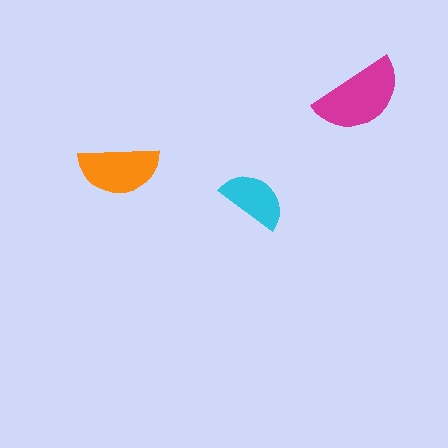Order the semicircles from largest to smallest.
the magenta one, the orange one, the cyan one.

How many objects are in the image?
There are 3 objects in the image.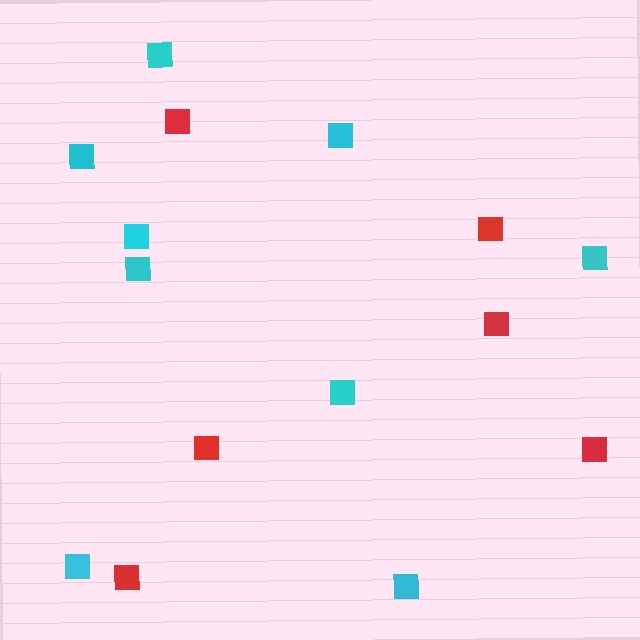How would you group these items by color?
There are 2 groups: one group of cyan squares (9) and one group of red squares (6).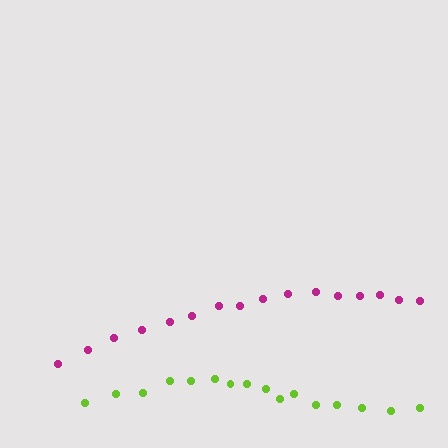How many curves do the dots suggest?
There are 2 distinct paths.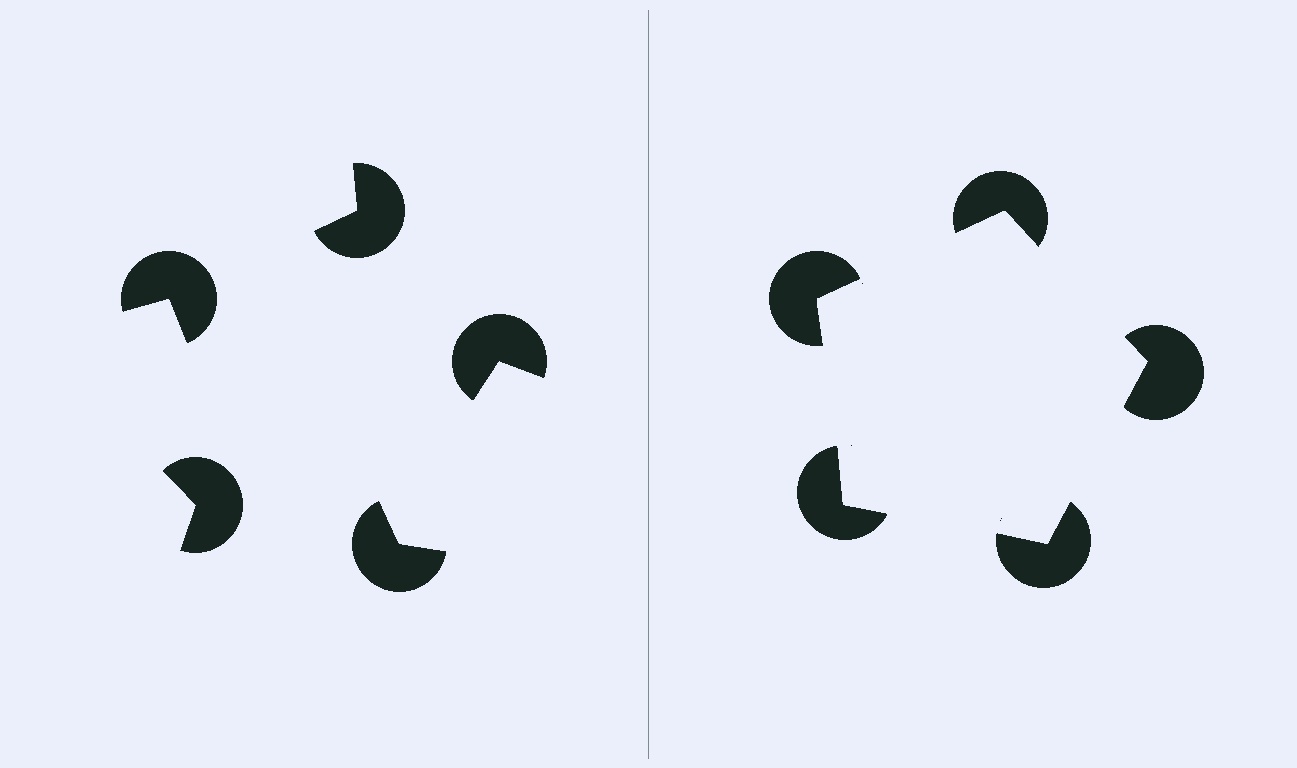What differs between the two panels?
The pac-man discs are positioned identically on both sides; only the wedge orientations differ. On the right they align to a pentagon; on the left they are misaligned.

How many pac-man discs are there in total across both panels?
10 — 5 on each side.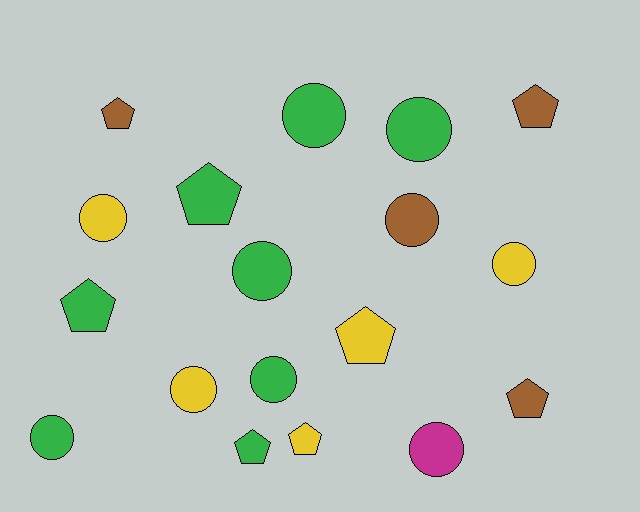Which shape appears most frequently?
Circle, with 10 objects.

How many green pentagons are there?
There are 3 green pentagons.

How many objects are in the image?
There are 18 objects.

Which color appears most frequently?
Green, with 8 objects.